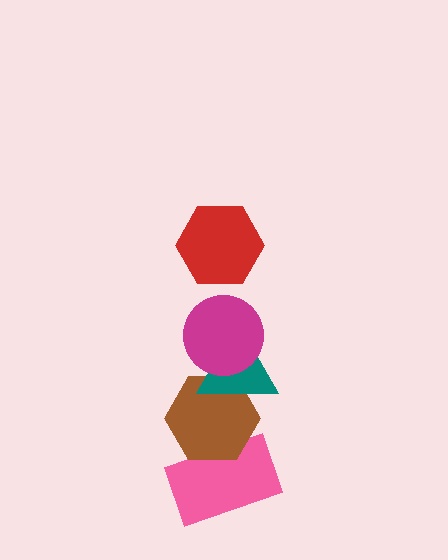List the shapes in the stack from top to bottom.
From top to bottom: the red hexagon, the magenta circle, the teal triangle, the brown hexagon, the pink rectangle.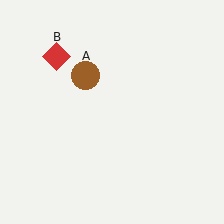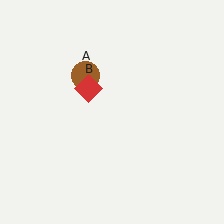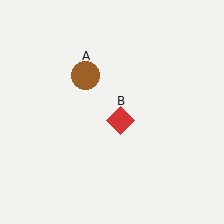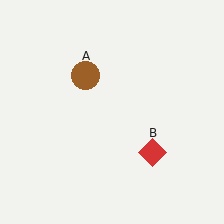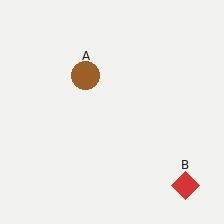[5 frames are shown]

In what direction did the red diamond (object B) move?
The red diamond (object B) moved down and to the right.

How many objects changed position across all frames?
1 object changed position: red diamond (object B).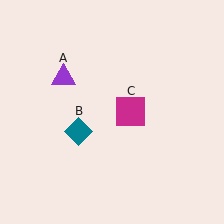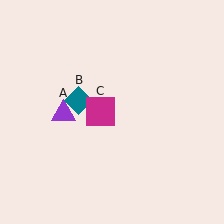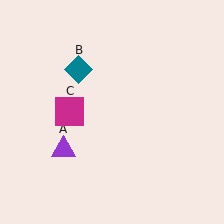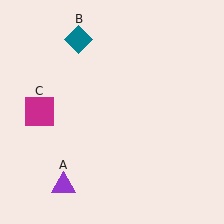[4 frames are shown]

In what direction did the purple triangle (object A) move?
The purple triangle (object A) moved down.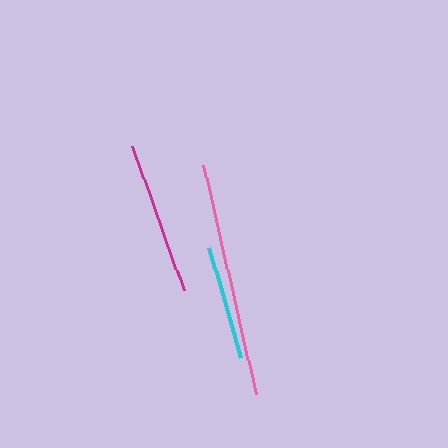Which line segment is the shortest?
The cyan line is the shortest at approximately 114 pixels.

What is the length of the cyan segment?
The cyan segment is approximately 114 pixels long.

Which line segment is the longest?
The pink line is the longest at approximately 234 pixels.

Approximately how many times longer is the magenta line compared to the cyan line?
The magenta line is approximately 1.3 times the length of the cyan line.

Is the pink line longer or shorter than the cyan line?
The pink line is longer than the cyan line.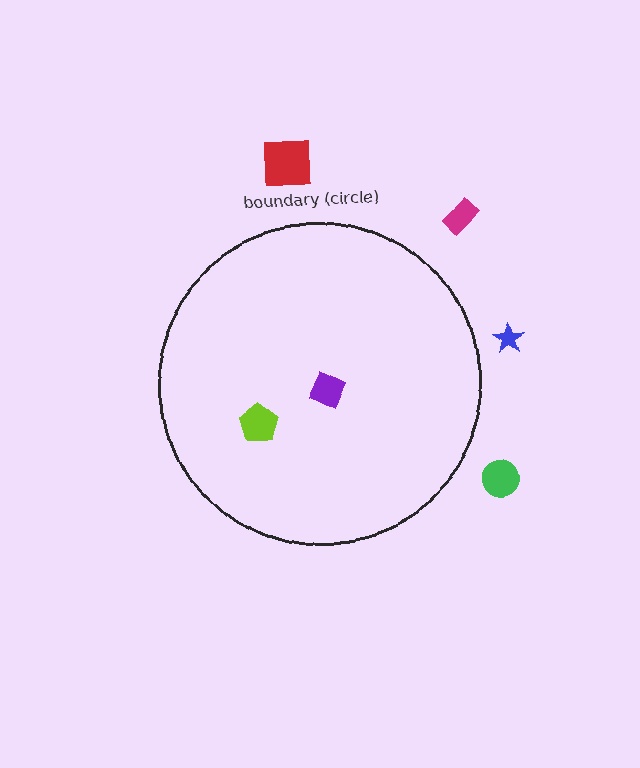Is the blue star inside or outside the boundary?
Outside.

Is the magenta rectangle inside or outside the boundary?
Outside.